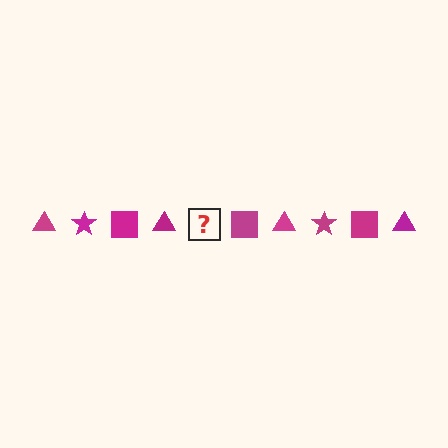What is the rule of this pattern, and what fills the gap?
The rule is that the pattern cycles through triangle, star, square shapes in magenta. The gap should be filled with a magenta star.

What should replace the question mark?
The question mark should be replaced with a magenta star.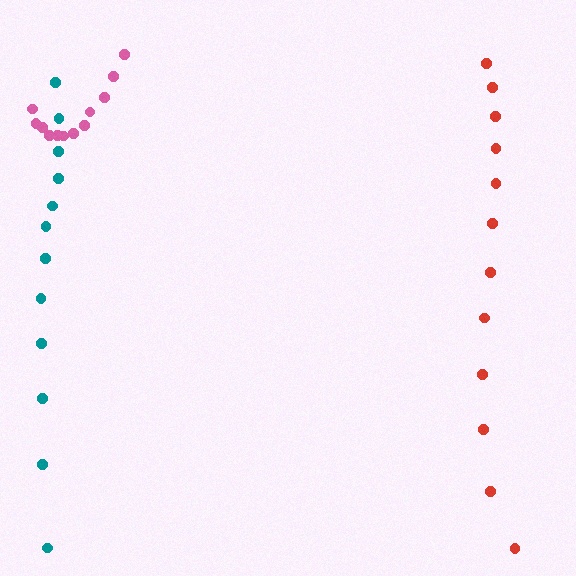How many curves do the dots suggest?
There are 3 distinct paths.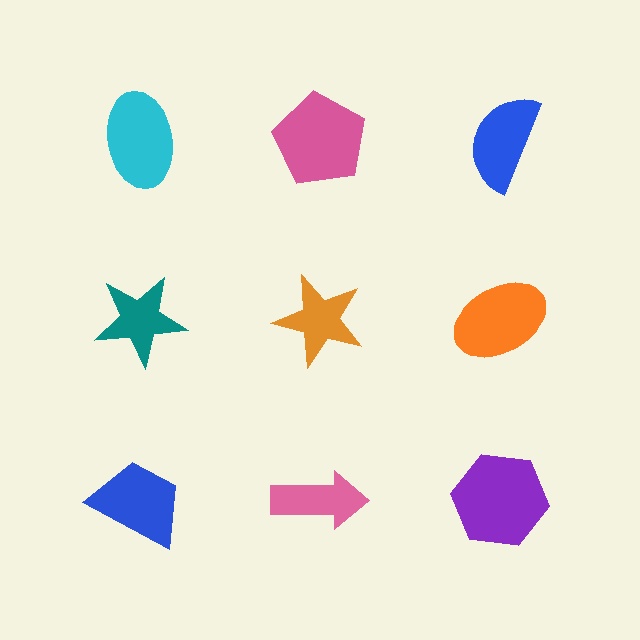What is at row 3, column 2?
A pink arrow.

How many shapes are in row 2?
3 shapes.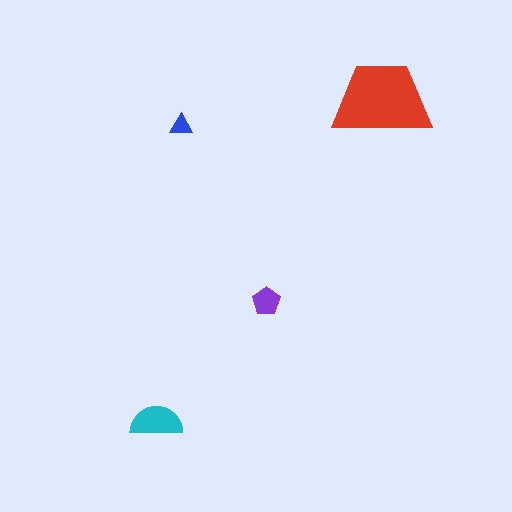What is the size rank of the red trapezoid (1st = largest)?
1st.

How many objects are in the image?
There are 4 objects in the image.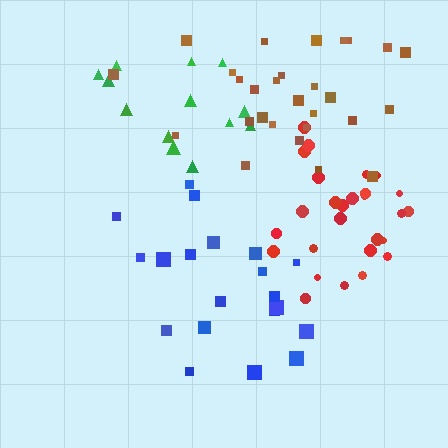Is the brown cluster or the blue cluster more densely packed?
Brown.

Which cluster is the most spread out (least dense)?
Green.